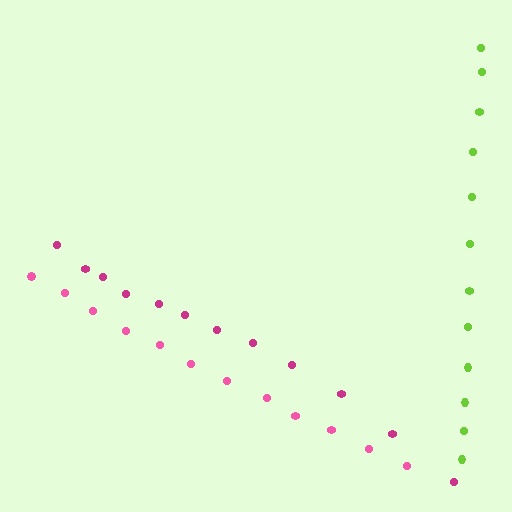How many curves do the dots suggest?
There are 3 distinct paths.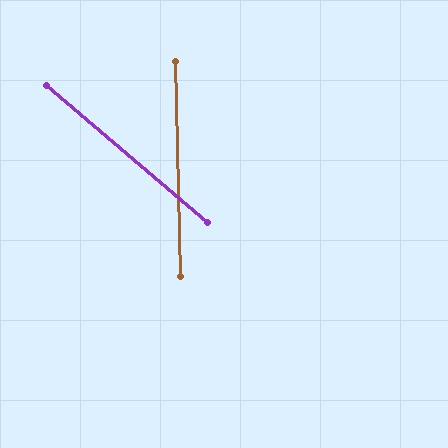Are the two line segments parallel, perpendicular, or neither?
Neither parallel nor perpendicular — they differ by about 48°.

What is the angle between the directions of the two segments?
Approximately 48 degrees.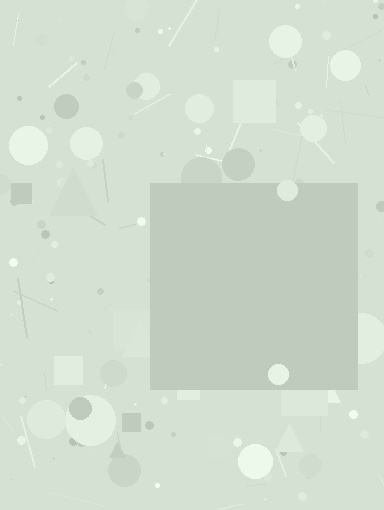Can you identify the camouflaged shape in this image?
The camouflaged shape is a square.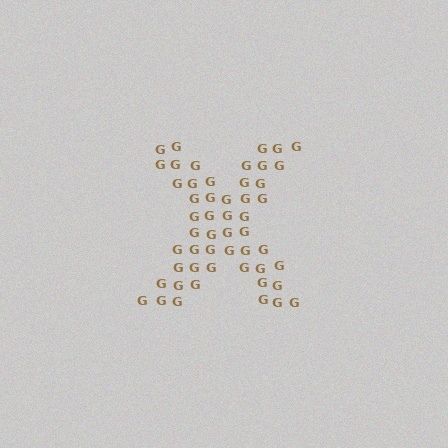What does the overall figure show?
The overall figure shows the letter X.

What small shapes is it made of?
It is made of small letter G's.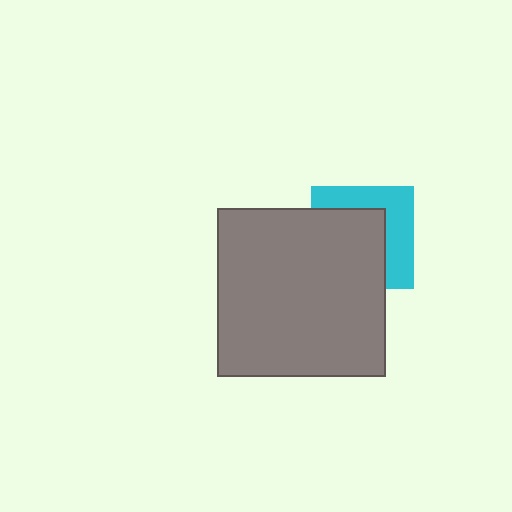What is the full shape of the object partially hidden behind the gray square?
The partially hidden object is a cyan square.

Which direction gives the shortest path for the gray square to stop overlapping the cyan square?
Moving toward the lower-left gives the shortest separation.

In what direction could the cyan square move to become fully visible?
The cyan square could move toward the upper-right. That would shift it out from behind the gray square entirely.